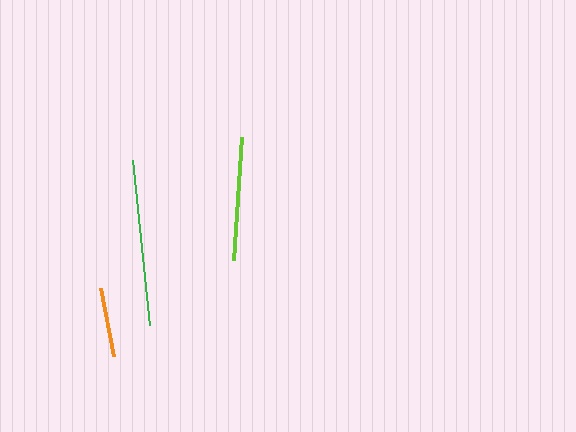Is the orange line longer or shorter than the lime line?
The lime line is longer than the orange line.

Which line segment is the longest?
The green line is the longest at approximately 166 pixels.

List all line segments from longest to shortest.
From longest to shortest: green, lime, orange.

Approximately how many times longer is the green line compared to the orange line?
The green line is approximately 2.4 times the length of the orange line.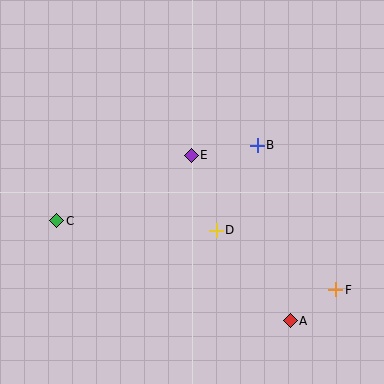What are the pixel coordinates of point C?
Point C is at (57, 221).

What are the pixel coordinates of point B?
Point B is at (257, 145).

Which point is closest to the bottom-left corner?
Point C is closest to the bottom-left corner.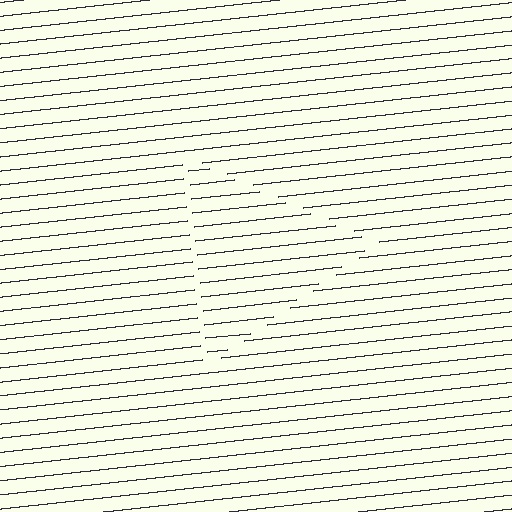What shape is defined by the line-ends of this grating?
An illusory triangle. The interior of the shape contains the same grating, shifted by half a period — the contour is defined by the phase discontinuity where line-ends from the inner and outer gratings abut.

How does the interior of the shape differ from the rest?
The interior of the shape contains the same grating, shifted by half a period — the contour is defined by the phase discontinuity where line-ends from the inner and outer gratings abut.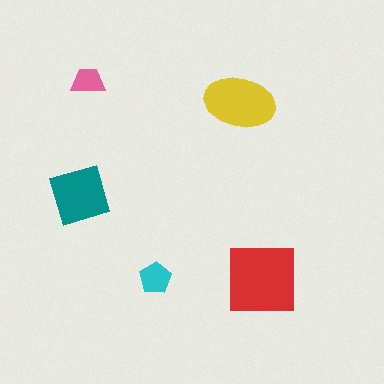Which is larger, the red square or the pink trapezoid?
The red square.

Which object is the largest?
The red square.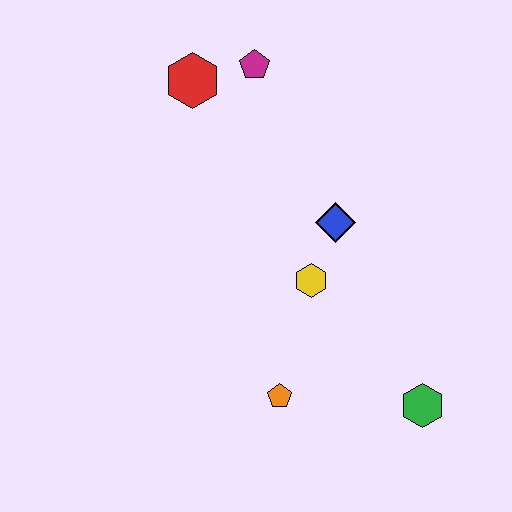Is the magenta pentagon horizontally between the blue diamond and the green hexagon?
No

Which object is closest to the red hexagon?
The magenta pentagon is closest to the red hexagon.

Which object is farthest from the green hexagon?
The red hexagon is farthest from the green hexagon.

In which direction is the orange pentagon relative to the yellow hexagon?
The orange pentagon is below the yellow hexagon.